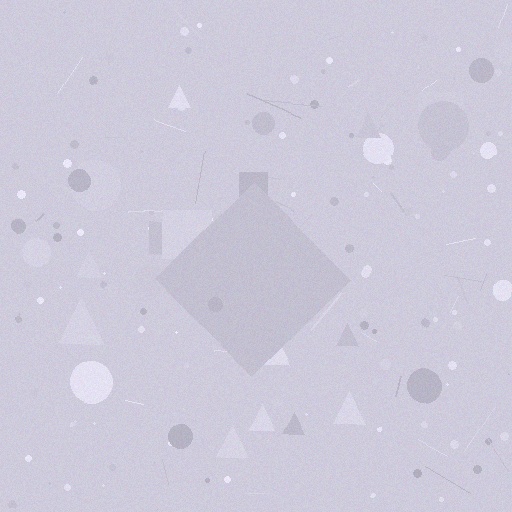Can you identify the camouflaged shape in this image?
The camouflaged shape is a diamond.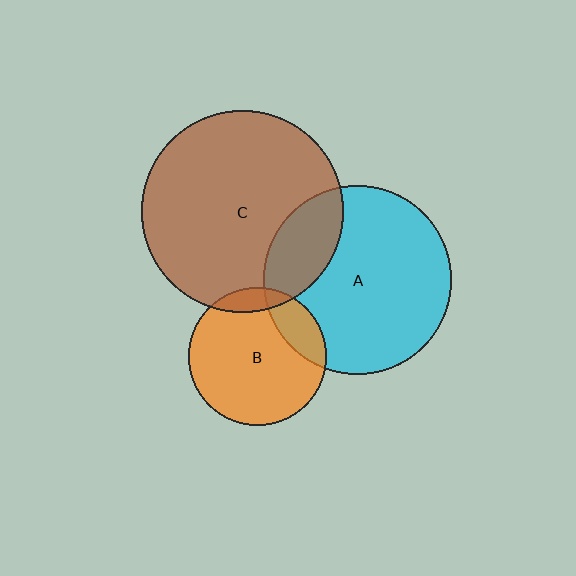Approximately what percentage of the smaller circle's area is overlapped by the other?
Approximately 20%.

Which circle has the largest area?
Circle C (brown).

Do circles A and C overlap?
Yes.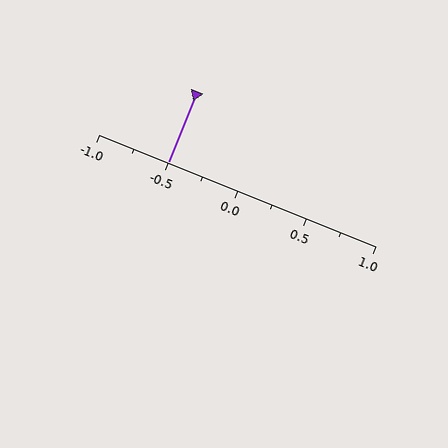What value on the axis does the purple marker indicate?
The marker indicates approximately -0.5.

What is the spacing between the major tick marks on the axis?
The major ticks are spaced 0.5 apart.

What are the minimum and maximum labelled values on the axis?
The axis runs from -1.0 to 1.0.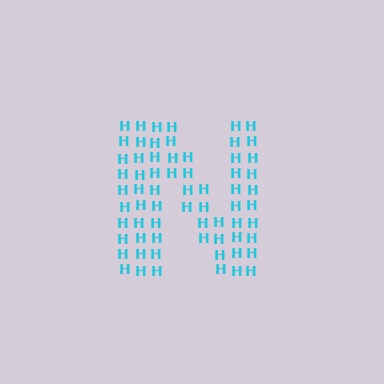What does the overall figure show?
The overall figure shows the letter N.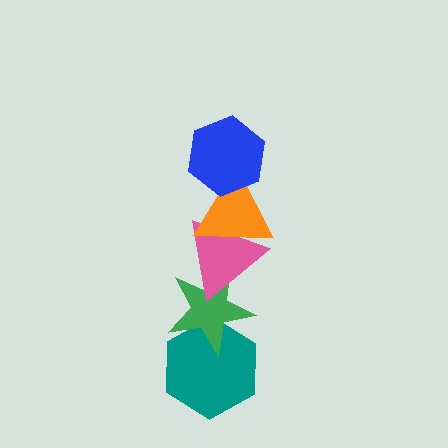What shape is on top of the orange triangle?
The blue hexagon is on top of the orange triangle.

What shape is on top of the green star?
The pink triangle is on top of the green star.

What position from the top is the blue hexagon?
The blue hexagon is 1st from the top.